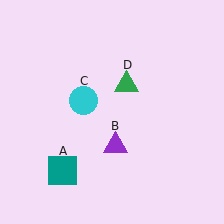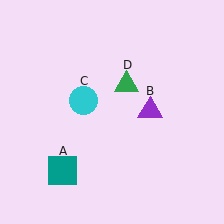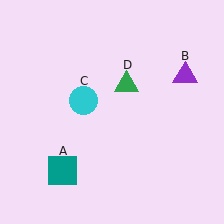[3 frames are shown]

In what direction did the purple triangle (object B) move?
The purple triangle (object B) moved up and to the right.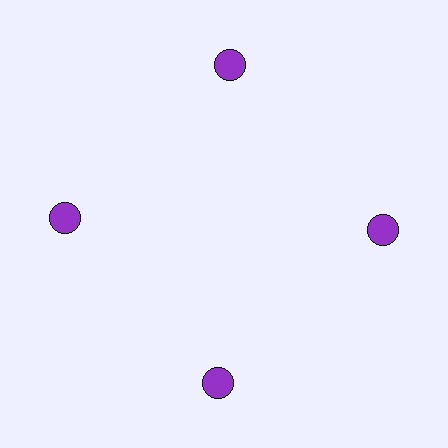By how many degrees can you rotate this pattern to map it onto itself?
The pattern maps onto itself every 90 degrees of rotation.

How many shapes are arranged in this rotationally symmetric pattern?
There are 4 shapes, arranged in 4 groups of 1.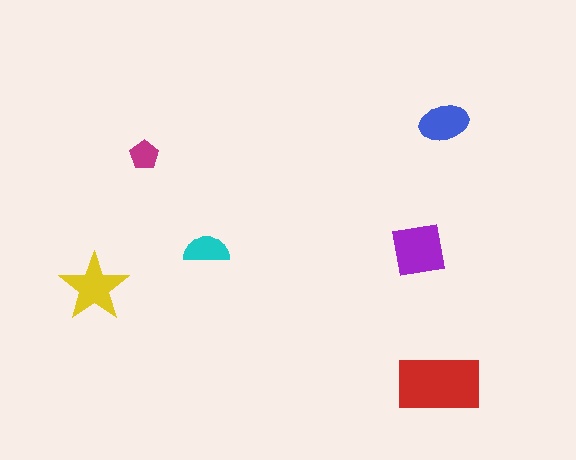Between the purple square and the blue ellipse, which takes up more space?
The purple square.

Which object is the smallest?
The magenta pentagon.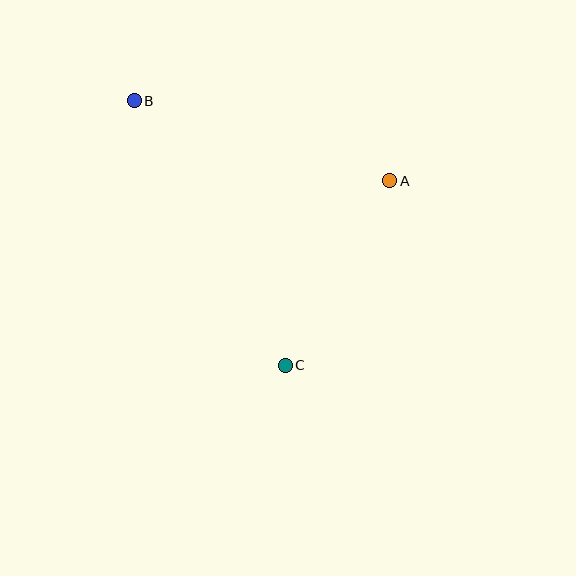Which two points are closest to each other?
Points A and C are closest to each other.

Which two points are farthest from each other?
Points B and C are farthest from each other.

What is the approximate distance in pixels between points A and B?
The distance between A and B is approximately 268 pixels.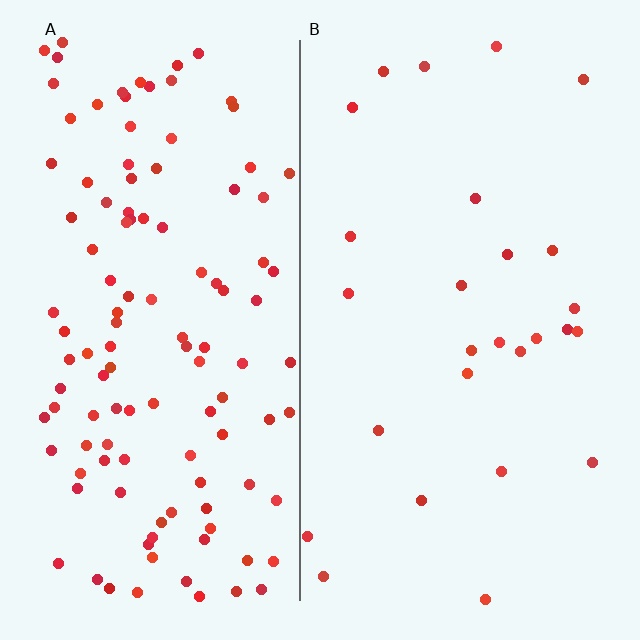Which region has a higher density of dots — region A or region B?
A (the left).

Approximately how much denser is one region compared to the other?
Approximately 4.5× — region A over region B.